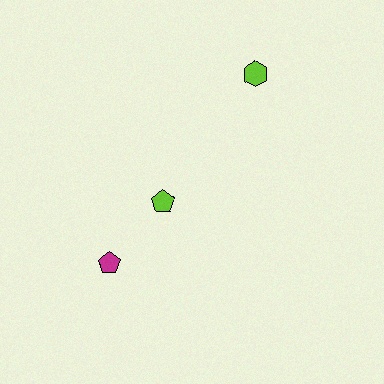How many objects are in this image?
There are 3 objects.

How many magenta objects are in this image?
There is 1 magenta object.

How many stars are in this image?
There are no stars.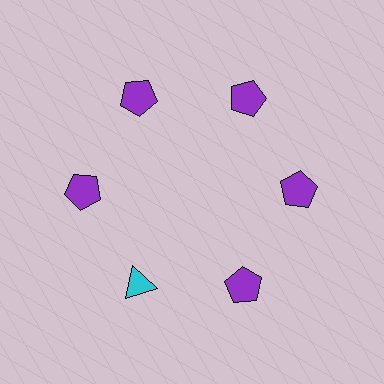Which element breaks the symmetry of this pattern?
The cyan triangle at roughly the 7 o'clock position breaks the symmetry. All other shapes are purple pentagons.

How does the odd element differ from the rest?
It differs in both color (cyan instead of purple) and shape (triangle instead of pentagon).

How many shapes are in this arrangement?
There are 6 shapes arranged in a ring pattern.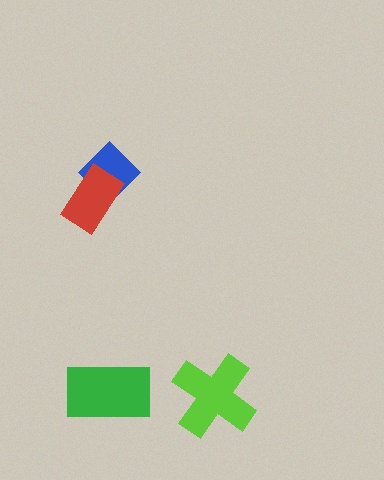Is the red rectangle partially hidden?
No, no other shape covers it.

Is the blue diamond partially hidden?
Yes, it is partially covered by another shape.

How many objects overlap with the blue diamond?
1 object overlaps with the blue diamond.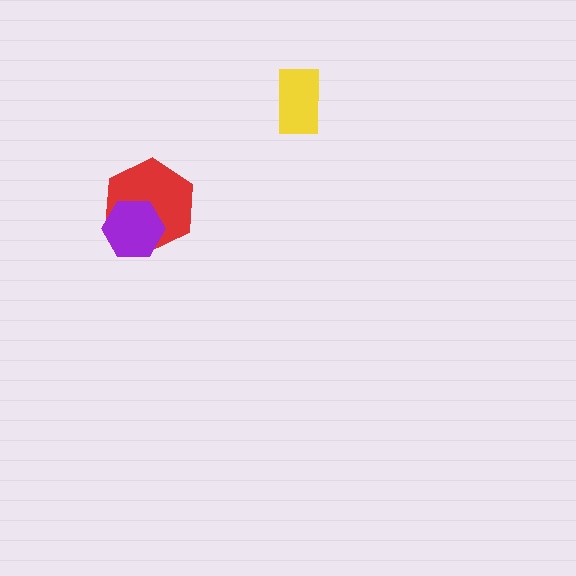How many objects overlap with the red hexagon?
1 object overlaps with the red hexagon.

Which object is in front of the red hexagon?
The purple hexagon is in front of the red hexagon.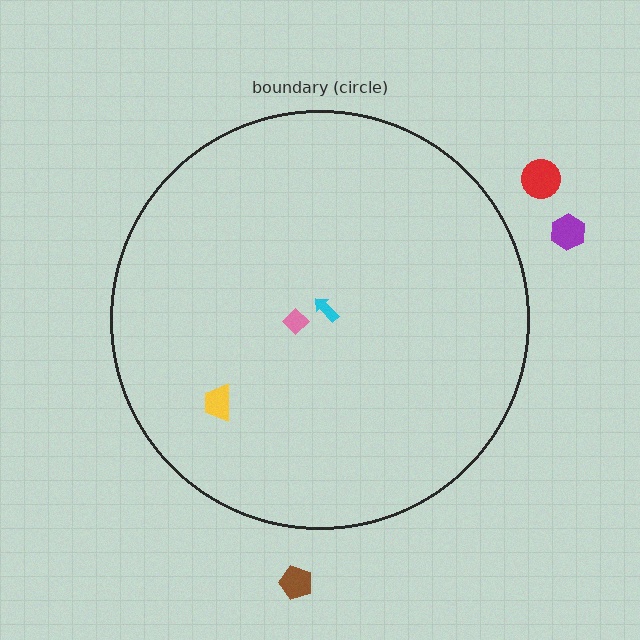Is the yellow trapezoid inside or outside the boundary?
Inside.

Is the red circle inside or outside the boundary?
Outside.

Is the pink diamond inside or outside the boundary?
Inside.